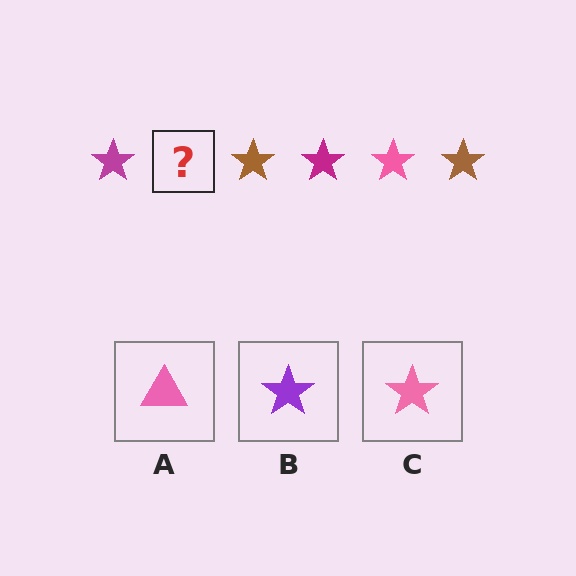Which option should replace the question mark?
Option C.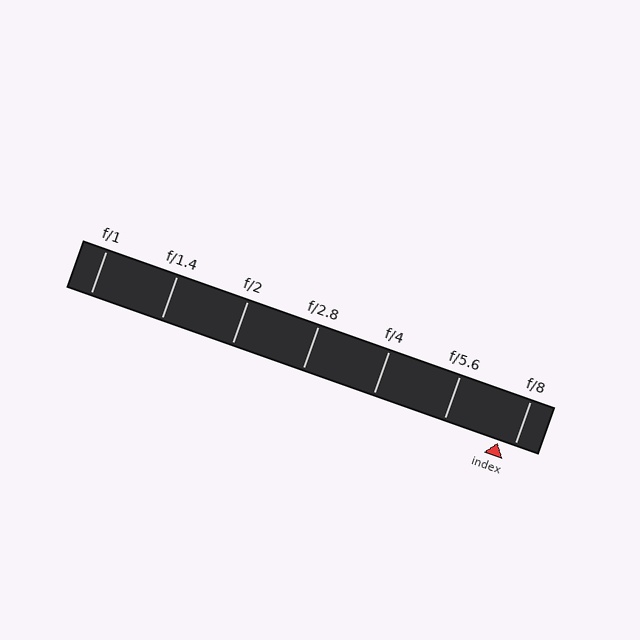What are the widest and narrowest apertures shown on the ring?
The widest aperture shown is f/1 and the narrowest is f/8.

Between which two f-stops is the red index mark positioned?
The index mark is between f/5.6 and f/8.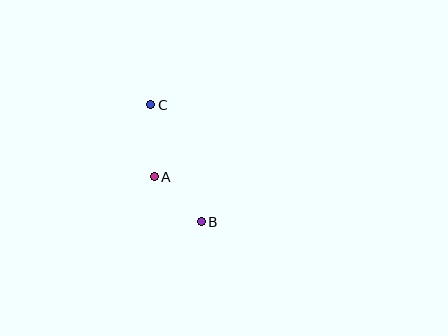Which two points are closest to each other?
Points A and B are closest to each other.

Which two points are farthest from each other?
Points B and C are farthest from each other.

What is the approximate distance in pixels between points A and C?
The distance between A and C is approximately 72 pixels.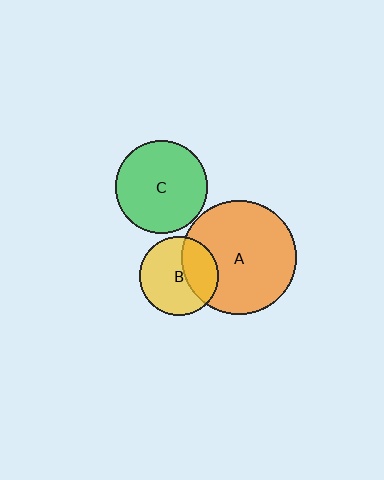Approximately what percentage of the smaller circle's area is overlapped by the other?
Approximately 35%.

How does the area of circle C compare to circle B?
Approximately 1.4 times.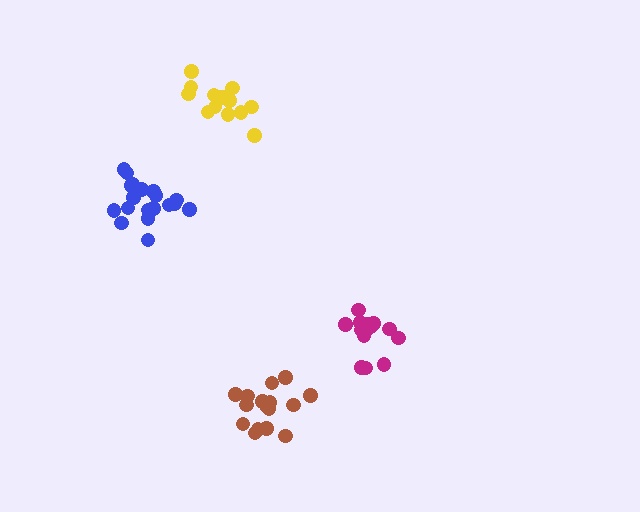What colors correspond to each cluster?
The clusters are colored: yellow, magenta, blue, brown.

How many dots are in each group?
Group 1: 15 dots, Group 2: 16 dots, Group 3: 19 dots, Group 4: 16 dots (66 total).